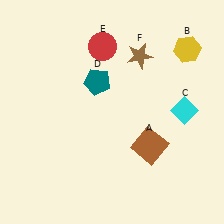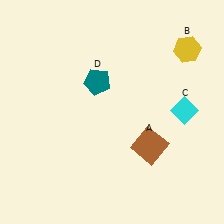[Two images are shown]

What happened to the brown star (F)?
The brown star (F) was removed in Image 2. It was in the top-right area of Image 1.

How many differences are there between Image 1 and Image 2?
There are 2 differences between the two images.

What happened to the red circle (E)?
The red circle (E) was removed in Image 2. It was in the top-left area of Image 1.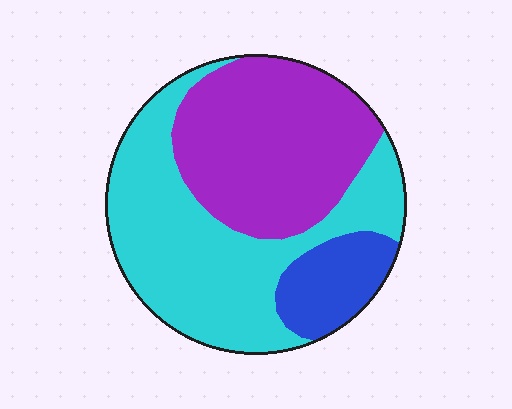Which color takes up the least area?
Blue, at roughly 15%.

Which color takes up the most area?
Cyan, at roughly 50%.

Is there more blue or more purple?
Purple.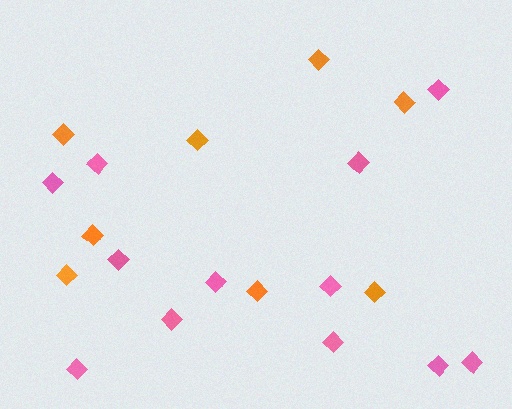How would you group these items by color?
There are 2 groups: one group of pink diamonds (12) and one group of orange diamonds (8).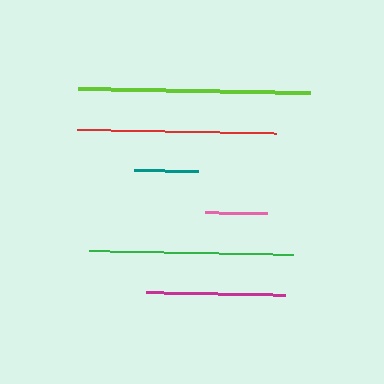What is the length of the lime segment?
The lime segment is approximately 233 pixels long.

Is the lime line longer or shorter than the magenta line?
The lime line is longer than the magenta line.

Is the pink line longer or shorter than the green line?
The green line is longer than the pink line.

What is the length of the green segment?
The green segment is approximately 203 pixels long.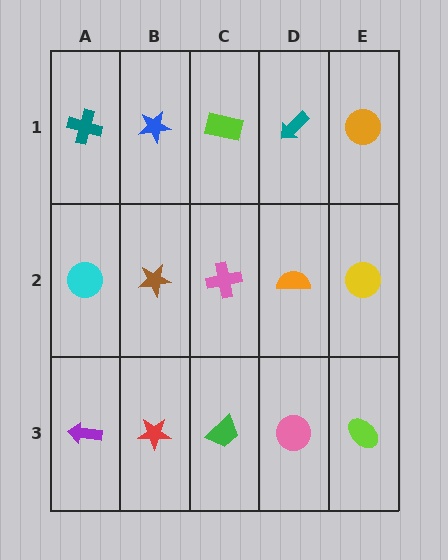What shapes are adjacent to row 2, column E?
An orange circle (row 1, column E), a lime ellipse (row 3, column E), an orange semicircle (row 2, column D).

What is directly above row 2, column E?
An orange circle.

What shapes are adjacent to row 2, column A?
A teal cross (row 1, column A), a purple arrow (row 3, column A), a brown star (row 2, column B).